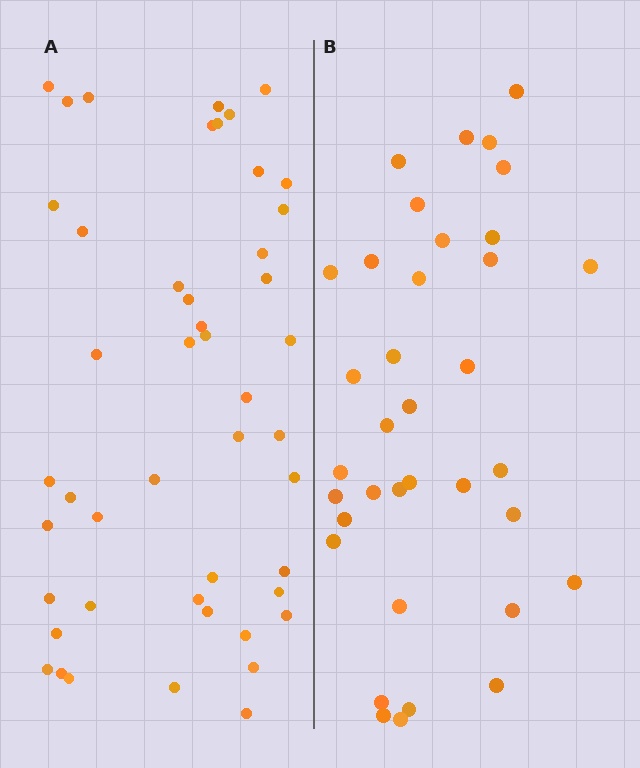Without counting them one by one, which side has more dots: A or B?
Region A (the left region) has more dots.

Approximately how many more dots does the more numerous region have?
Region A has roughly 12 or so more dots than region B.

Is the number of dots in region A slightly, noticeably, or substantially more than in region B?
Region A has noticeably more, but not dramatically so. The ratio is roughly 1.3 to 1.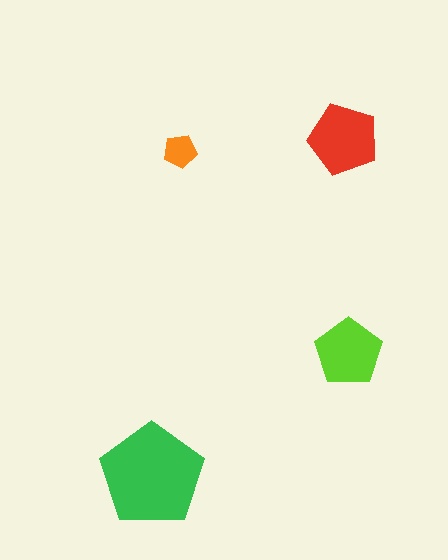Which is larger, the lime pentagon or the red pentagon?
The red one.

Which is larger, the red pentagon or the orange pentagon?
The red one.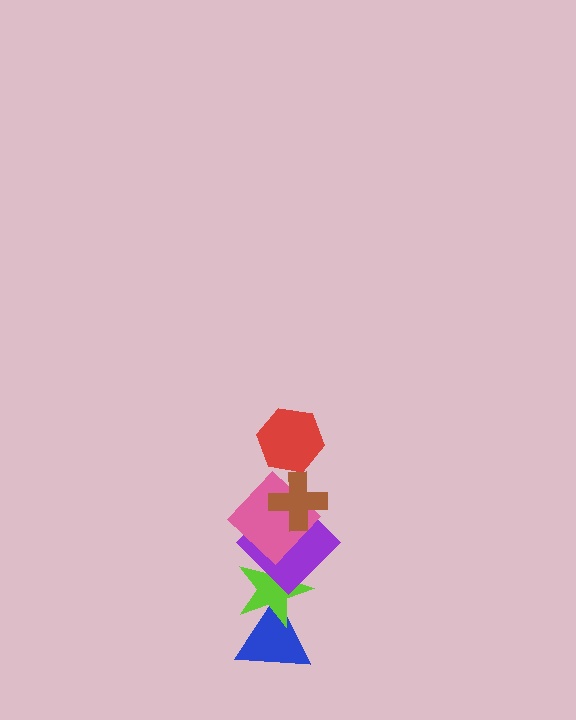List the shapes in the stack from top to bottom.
From top to bottom: the red hexagon, the brown cross, the pink diamond, the purple diamond, the lime star, the blue triangle.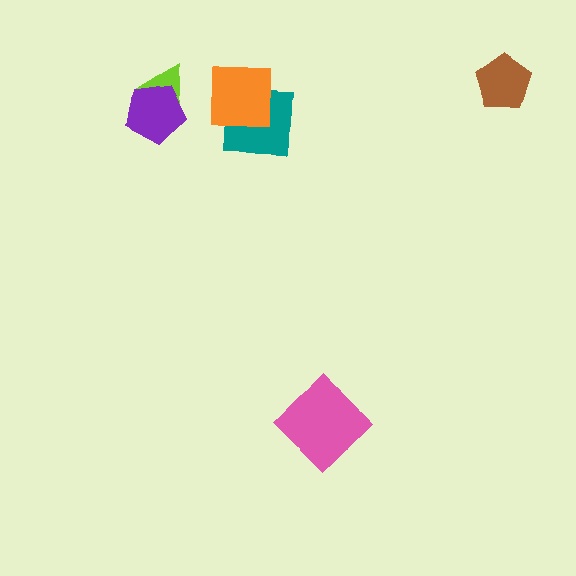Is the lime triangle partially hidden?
Yes, it is partially covered by another shape.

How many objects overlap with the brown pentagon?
0 objects overlap with the brown pentagon.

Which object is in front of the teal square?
The orange square is in front of the teal square.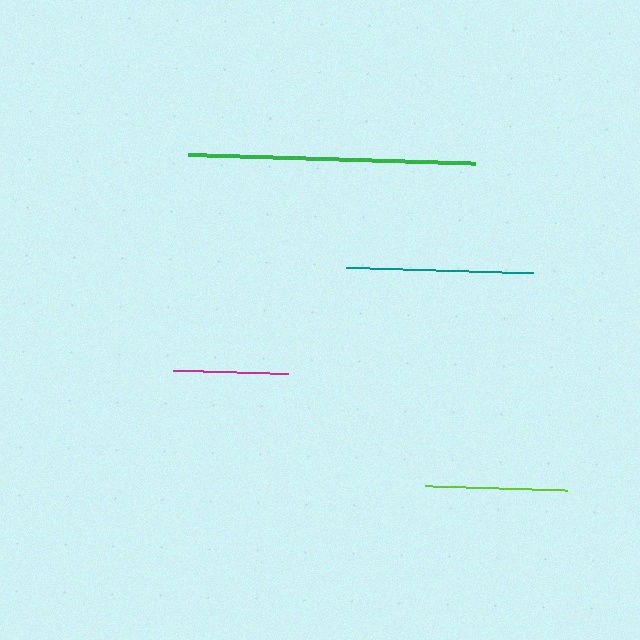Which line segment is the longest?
The green line is the longest at approximately 287 pixels.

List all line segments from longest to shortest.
From longest to shortest: green, teal, lime, magenta.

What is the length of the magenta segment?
The magenta segment is approximately 115 pixels long.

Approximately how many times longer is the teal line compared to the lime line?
The teal line is approximately 1.3 times the length of the lime line.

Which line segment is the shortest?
The magenta line is the shortest at approximately 115 pixels.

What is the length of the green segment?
The green segment is approximately 287 pixels long.